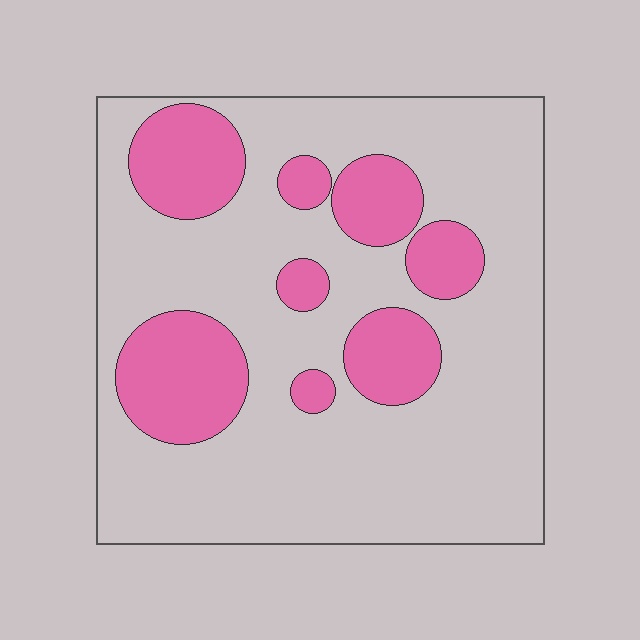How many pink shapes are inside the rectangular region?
8.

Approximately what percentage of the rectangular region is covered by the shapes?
Approximately 25%.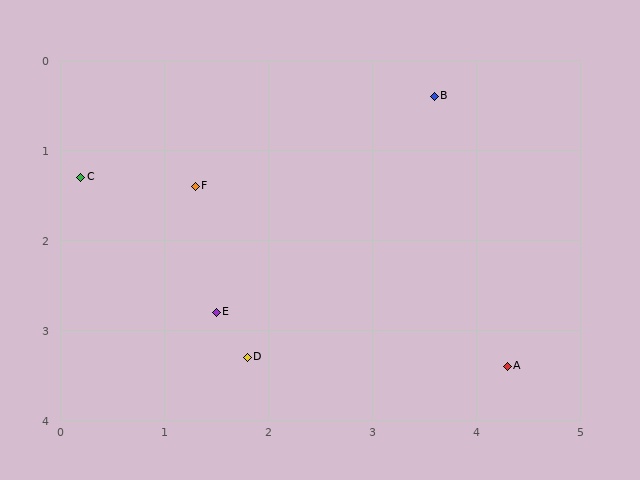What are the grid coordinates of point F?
Point F is at approximately (1.3, 1.4).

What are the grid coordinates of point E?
Point E is at approximately (1.5, 2.8).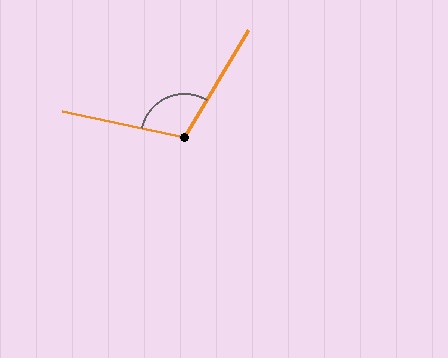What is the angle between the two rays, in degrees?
Approximately 109 degrees.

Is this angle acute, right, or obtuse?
It is obtuse.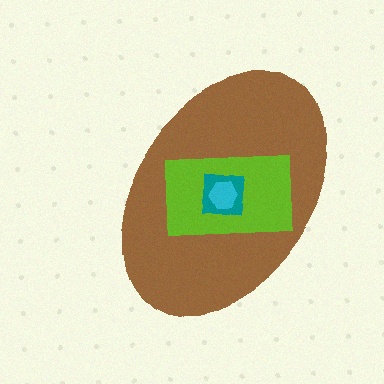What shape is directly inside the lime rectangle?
The teal square.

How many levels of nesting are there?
4.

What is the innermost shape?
The cyan hexagon.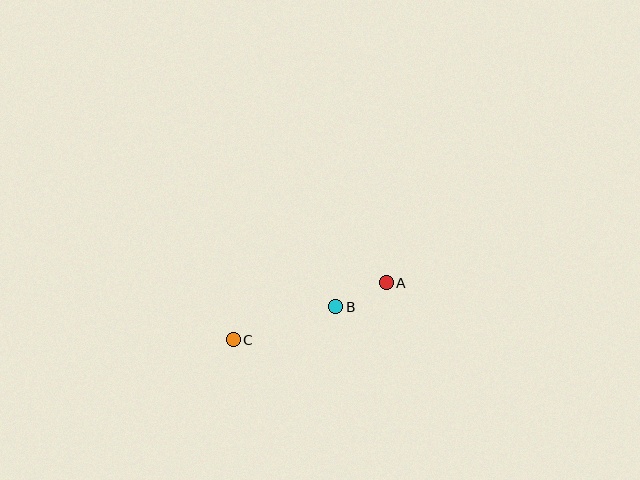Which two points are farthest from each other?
Points A and C are farthest from each other.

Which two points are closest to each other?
Points A and B are closest to each other.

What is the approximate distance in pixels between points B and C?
The distance between B and C is approximately 108 pixels.